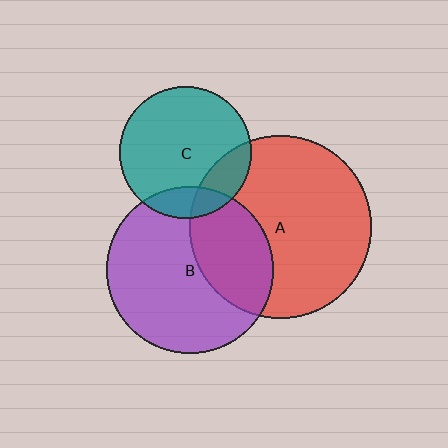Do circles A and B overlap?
Yes.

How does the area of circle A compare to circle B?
Approximately 1.2 times.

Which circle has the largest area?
Circle A (red).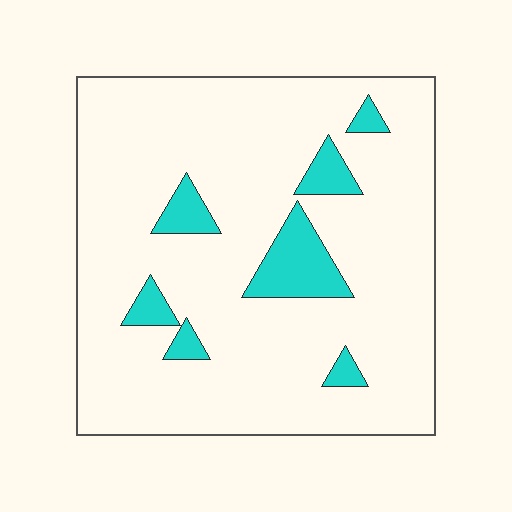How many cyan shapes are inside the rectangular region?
7.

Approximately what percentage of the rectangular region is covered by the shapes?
Approximately 10%.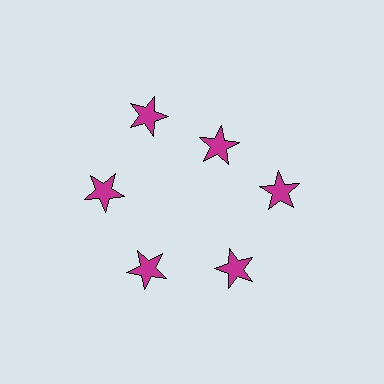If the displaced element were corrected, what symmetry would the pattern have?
It would have 6-fold rotational symmetry — the pattern would map onto itself every 60 degrees.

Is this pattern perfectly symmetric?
No. The 6 magenta stars are arranged in a ring, but one element near the 1 o'clock position is pulled inward toward the center, breaking the 6-fold rotational symmetry.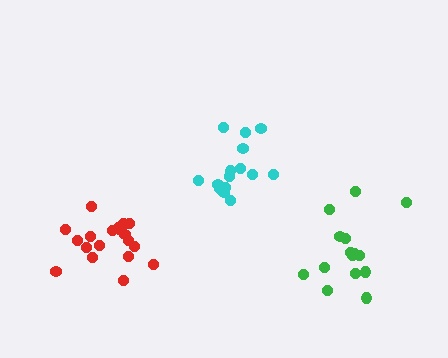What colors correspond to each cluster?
The clusters are colored: cyan, green, red.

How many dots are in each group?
Group 1: 15 dots, Group 2: 15 dots, Group 3: 19 dots (49 total).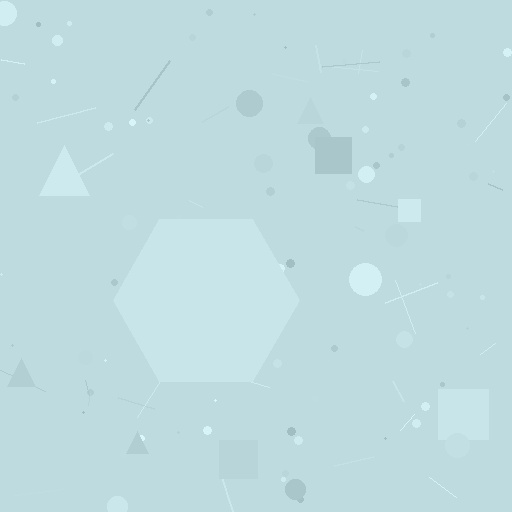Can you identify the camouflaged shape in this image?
The camouflaged shape is a hexagon.